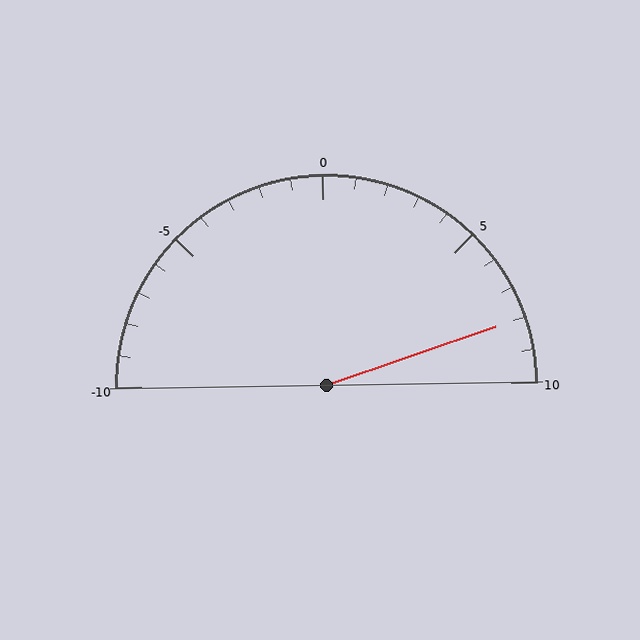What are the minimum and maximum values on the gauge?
The gauge ranges from -10 to 10.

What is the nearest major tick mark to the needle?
The nearest major tick mark is 10.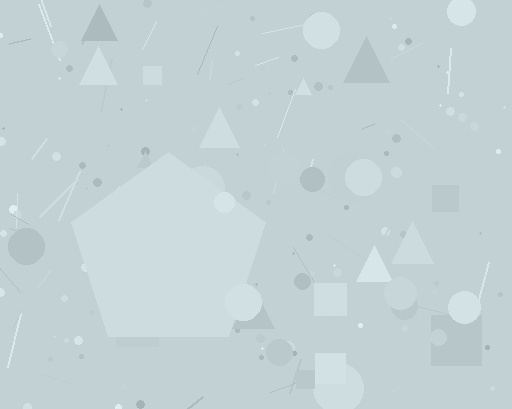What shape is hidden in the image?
A pentagon is hidden in the image.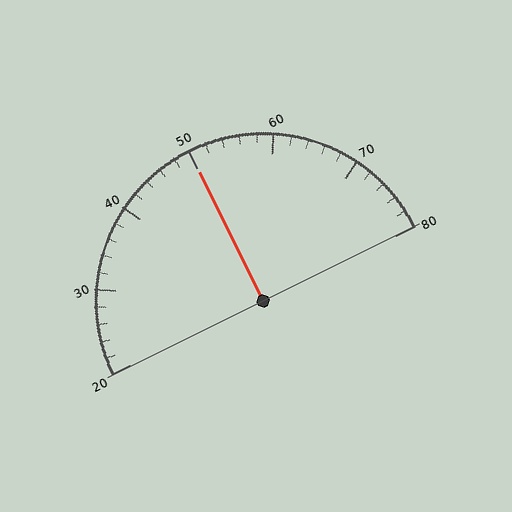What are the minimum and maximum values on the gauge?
The gauge ranges from 20 to 80.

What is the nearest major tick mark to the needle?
The nearest major tick mark is 50.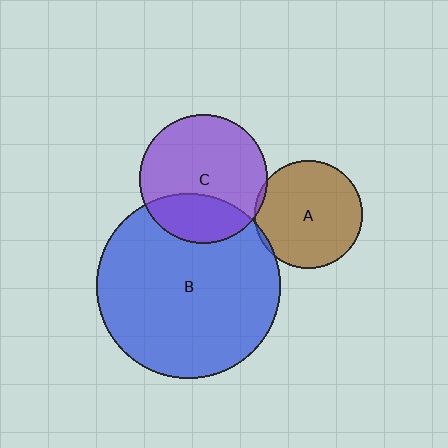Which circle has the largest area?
Circle B (blue).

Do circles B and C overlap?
Yes.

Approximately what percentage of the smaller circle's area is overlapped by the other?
Approximately 30%.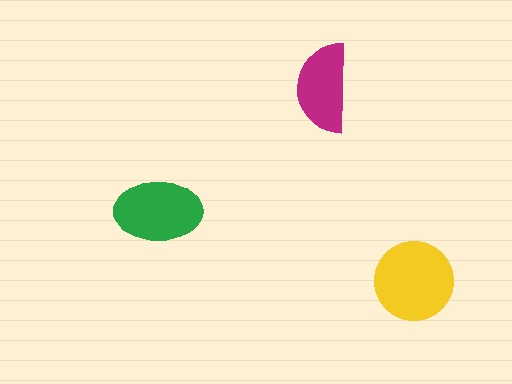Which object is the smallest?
The magenta semicircle.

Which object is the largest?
The yellow circle.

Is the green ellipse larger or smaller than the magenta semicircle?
Larger.